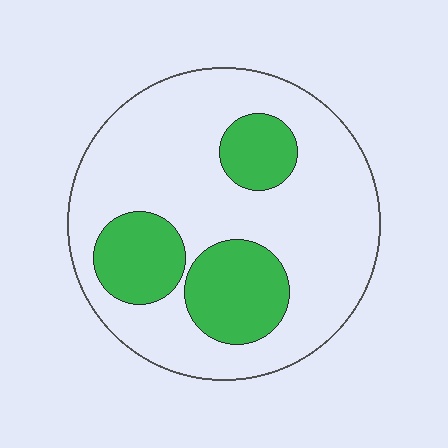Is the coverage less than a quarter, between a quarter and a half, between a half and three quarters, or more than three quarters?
Between a quarter and a half.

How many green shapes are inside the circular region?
3.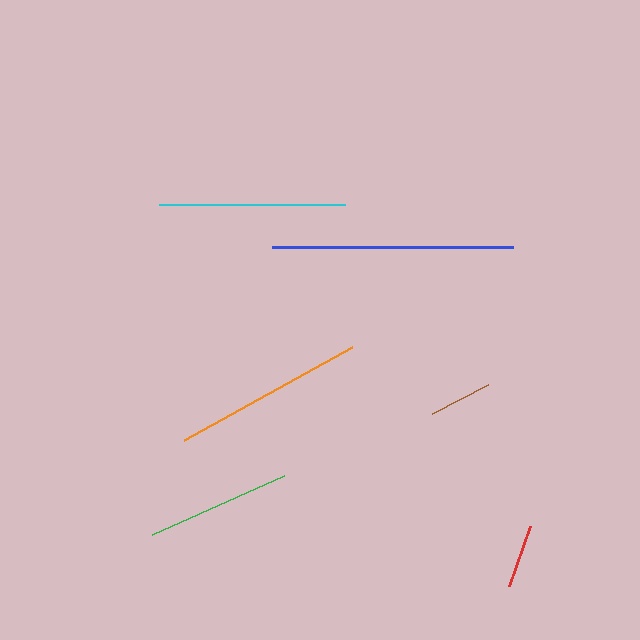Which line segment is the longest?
The blue line is the longest at approximately 240 pixels.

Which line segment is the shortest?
The red line is the shortest at approximately 63 pixels.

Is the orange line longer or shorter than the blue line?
The blue line is longer than the orange line.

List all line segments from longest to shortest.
From longest to shortest: blue, orange, cyan, green, brown, red.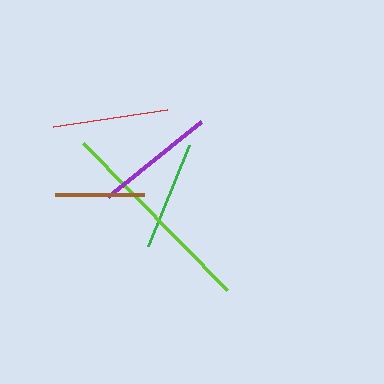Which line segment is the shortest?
The brown line is the shortest at approximately 89 pixels.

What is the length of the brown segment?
The brown segment is approximately 89 pixels long.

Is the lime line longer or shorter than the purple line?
The lime line is longer than the purple line.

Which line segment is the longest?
The lime line is the longest at approximately 205 pixels.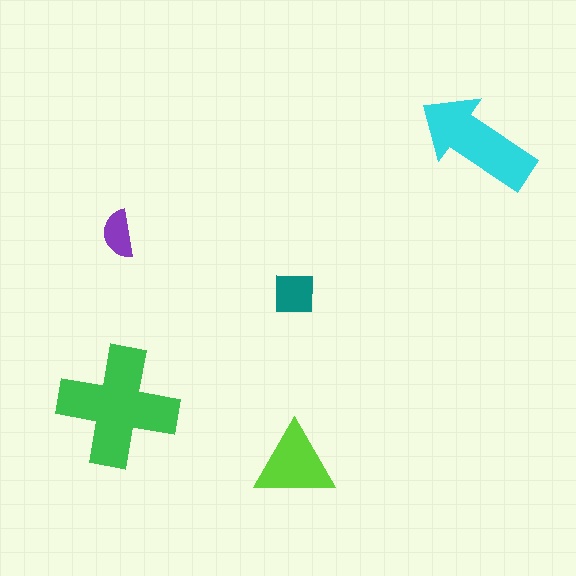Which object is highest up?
The cyan arrow is topmost.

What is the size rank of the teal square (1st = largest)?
4th.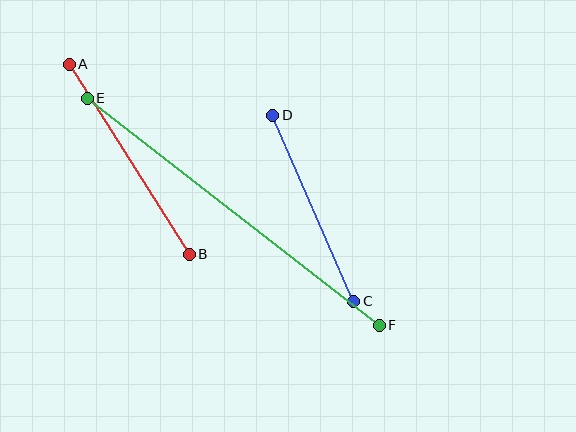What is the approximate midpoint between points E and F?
The midpoint is at approximately (233, 212) pixels.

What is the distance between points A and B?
The distance is approximately 225 pixels.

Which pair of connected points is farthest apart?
Points E and F are farthest apart.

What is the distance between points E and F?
The distance is approximately 370 pixels.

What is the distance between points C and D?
The distance is approximately 203 pixels.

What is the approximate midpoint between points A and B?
The midpoint is at approximately (129, 159) pixels.